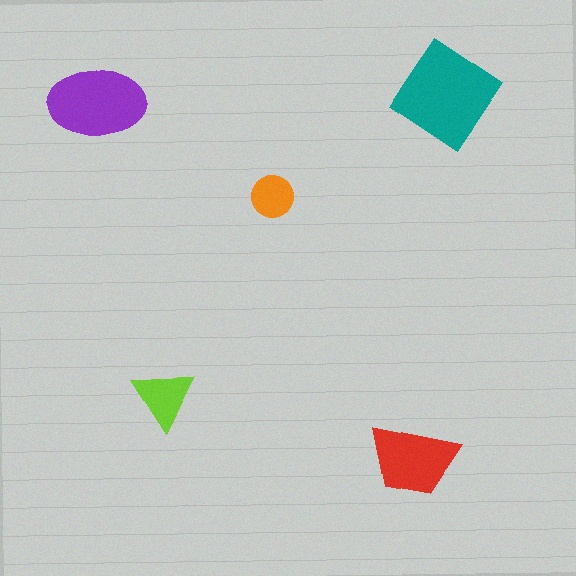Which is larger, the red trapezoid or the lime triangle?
The red trapezoid.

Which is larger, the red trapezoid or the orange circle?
The red trapezoid.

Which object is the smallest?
The orange circle.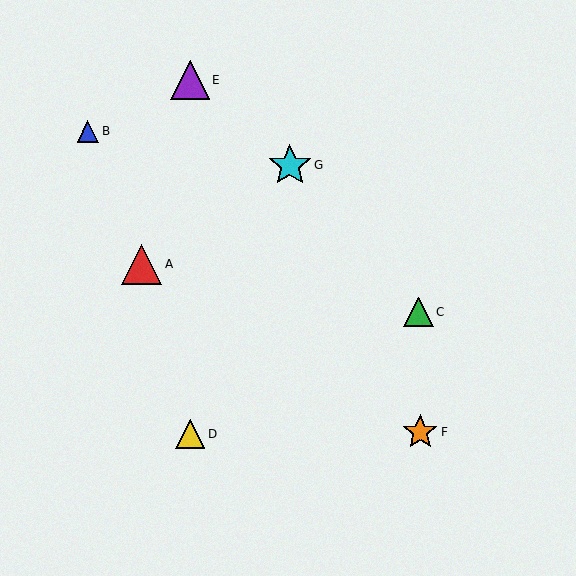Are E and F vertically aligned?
No, E is at x≈190 and F is at x≈420.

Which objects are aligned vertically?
Objects D, E are aligned vertically.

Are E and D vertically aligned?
Yes, both are at x≈190.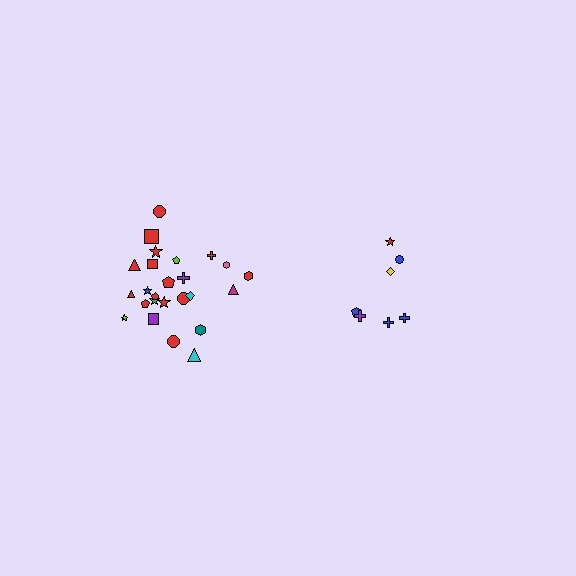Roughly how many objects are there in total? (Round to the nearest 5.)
Roughly 30 objects in total.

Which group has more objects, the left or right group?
The left group.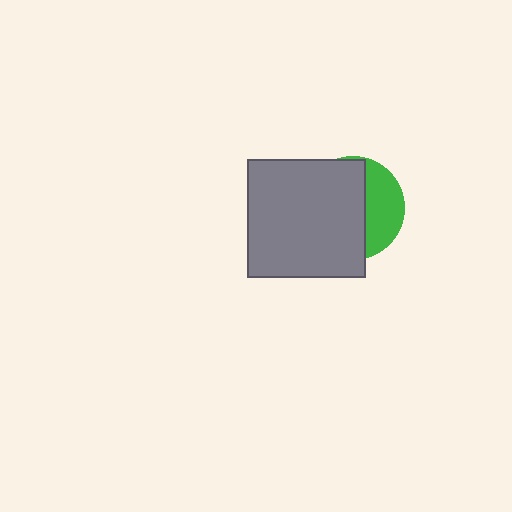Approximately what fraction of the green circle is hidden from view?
Roughly 64% of the green circle is hidden behind the gray square.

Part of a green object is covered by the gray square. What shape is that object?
It is a circle.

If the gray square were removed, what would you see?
You would see the complete green circle.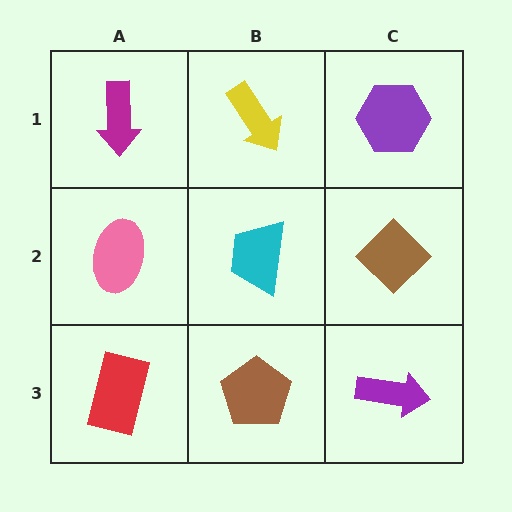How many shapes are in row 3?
3 shapes.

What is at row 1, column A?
A magenta arrow.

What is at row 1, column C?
A purple hexagon.